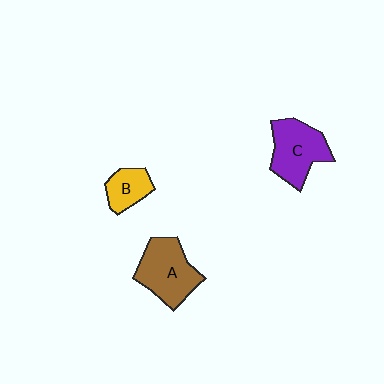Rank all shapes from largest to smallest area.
From largest to smallest: A (brown), C (purple), B (yellow).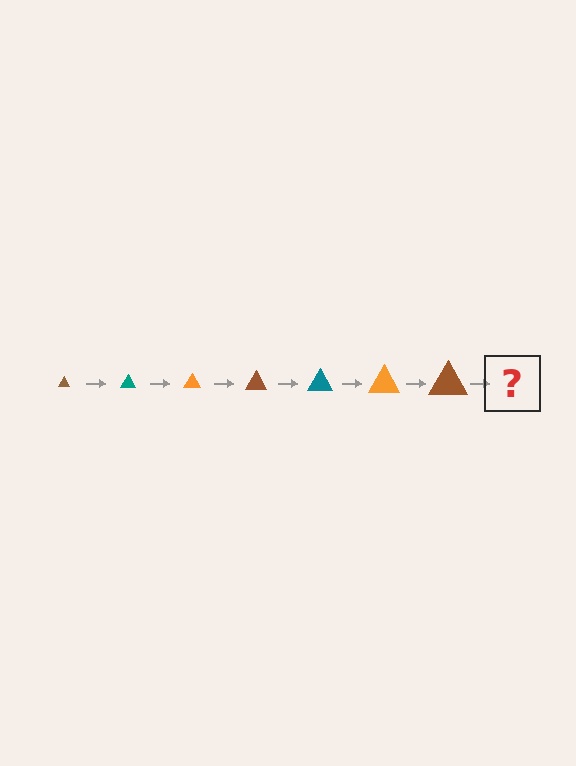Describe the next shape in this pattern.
It should be a teal triangle, larger than the previous one.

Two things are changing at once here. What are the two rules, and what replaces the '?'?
The two rules are that the triangle grows larger each step and the color cycles through brown, teal, and orange. The '?' should be a teal triangle, larger than the previous one.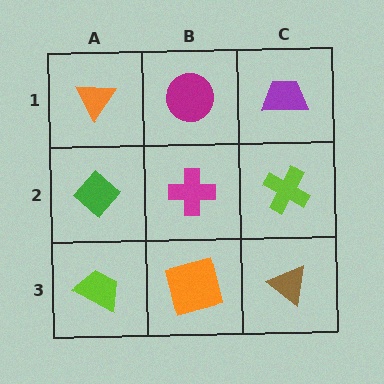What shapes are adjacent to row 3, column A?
A green diamond (row 2, column A), an orange square (row 3, column B).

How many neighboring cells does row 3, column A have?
2.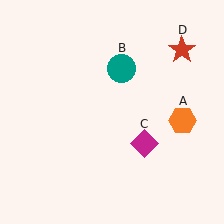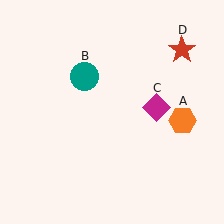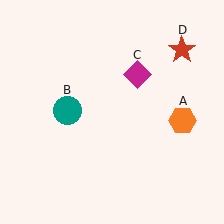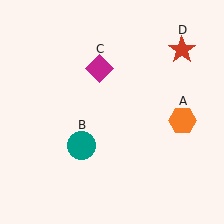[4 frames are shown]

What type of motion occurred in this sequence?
The teal circle (object B), magenta diamond (object C) rotated counterclockwise around the center of the scene.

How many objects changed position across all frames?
2 objects changed position: teal circle (object B), magenta diamond (object C).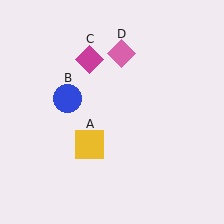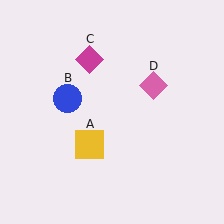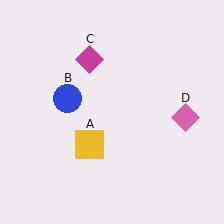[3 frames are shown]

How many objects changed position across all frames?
1 object changed position: pink diamond (object D).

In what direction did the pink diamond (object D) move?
The pink diamond (object D) moved down and to the right.